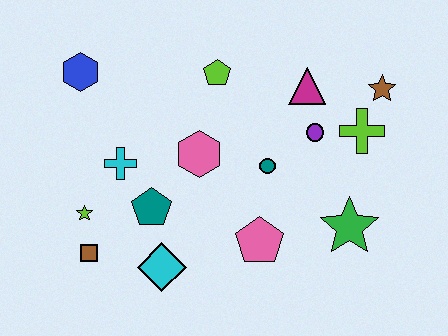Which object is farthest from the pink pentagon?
The blue hexagon is farthest from the pink pentagon.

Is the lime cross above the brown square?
Yes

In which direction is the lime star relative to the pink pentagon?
The lime star is to the left of the pink pentagon.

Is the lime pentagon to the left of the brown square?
No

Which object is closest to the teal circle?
The purple circle is closest to the teal circle.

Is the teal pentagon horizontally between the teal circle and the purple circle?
No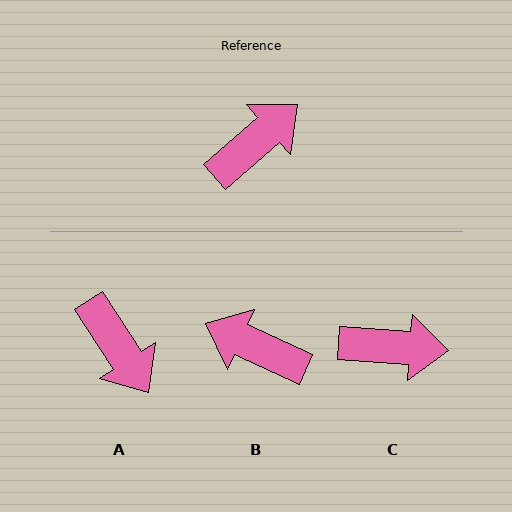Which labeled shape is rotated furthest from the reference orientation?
B, about 114 degrees away.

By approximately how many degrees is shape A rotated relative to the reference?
Approximately 98 degrees clockwise.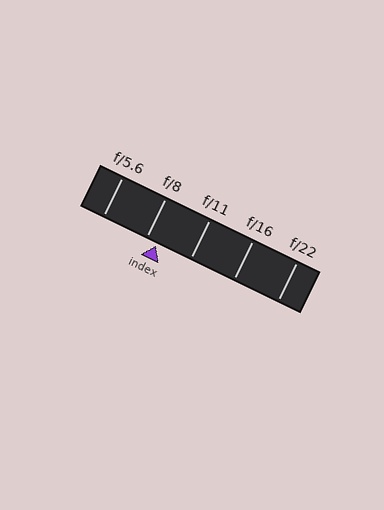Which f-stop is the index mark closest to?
The index mark is closest to f/8.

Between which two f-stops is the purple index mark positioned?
The index mark is between f/8 and f/11.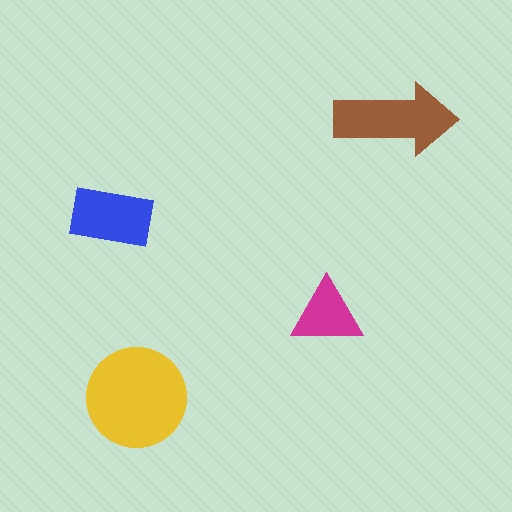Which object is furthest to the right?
The brown arrow is rightmost.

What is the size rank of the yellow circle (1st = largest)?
1st.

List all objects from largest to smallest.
The yellow circle, the brown arrow, the blue rectangle, the magenta triangle.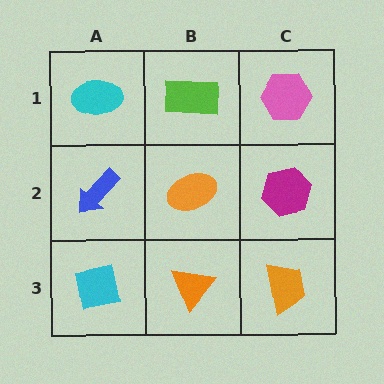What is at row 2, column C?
A magenta hexagon.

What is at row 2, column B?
An orange ellipse.